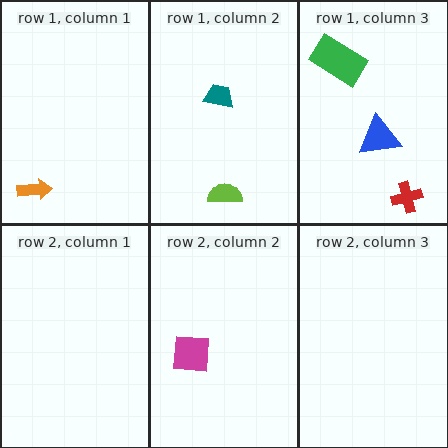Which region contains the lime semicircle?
The row 1, column 2 region.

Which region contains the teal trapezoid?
The row 1, column 2 region.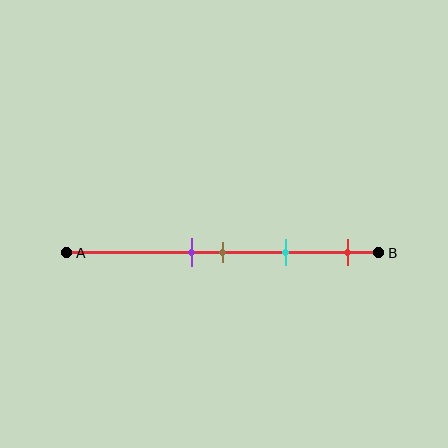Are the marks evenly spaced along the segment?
No, the marks are not evenly spaced.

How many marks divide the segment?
There are 4 marks dividing the segment.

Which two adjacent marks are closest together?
The purple and brown marks are the closest adjacent pair.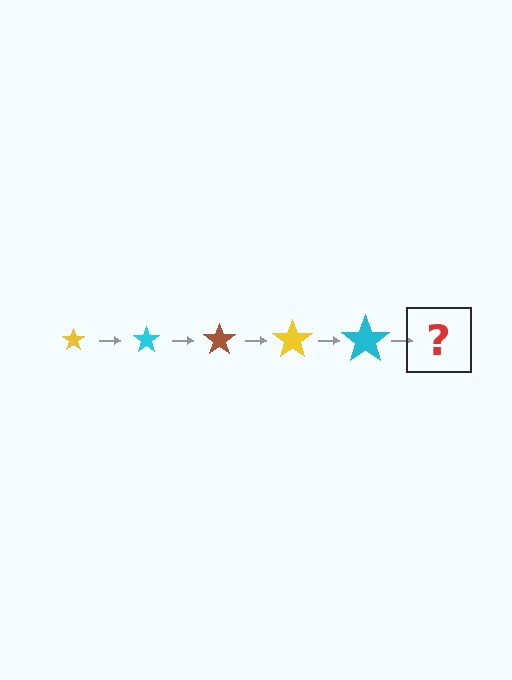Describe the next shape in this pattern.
It should be a brown star, larger than the previous one.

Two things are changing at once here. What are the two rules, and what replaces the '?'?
The two rules are that the star grows larger each step and the color cycles through yellow, cyan, and brown. The '?' should be a brown star, larger than the previous one.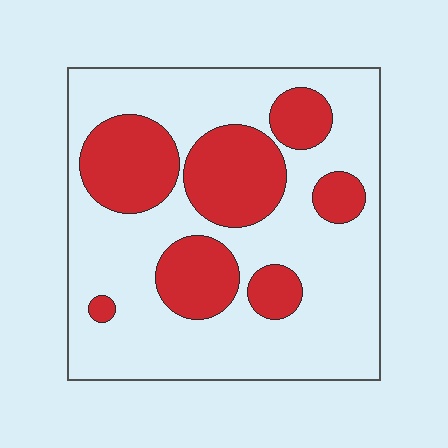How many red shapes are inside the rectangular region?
7.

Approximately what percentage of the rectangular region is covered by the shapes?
Approximately 30%.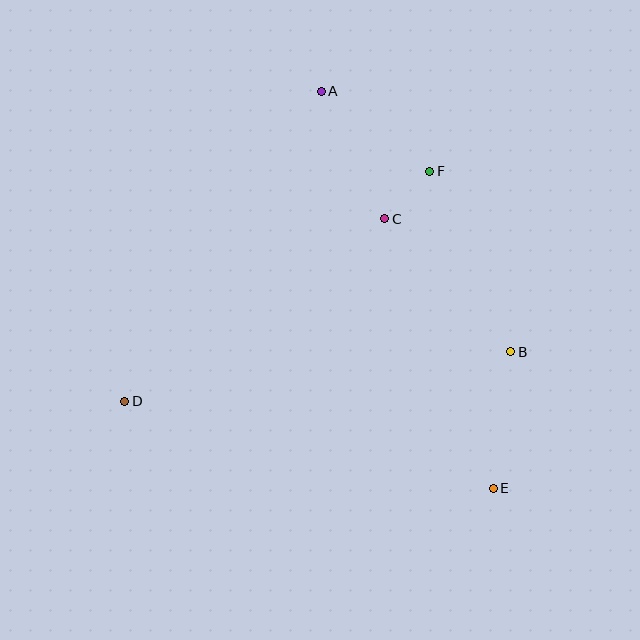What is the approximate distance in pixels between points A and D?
The distance between A and D is approximately 367 pixels.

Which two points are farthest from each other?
Points A and E are farthest from each other.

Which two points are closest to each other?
Points C and F are closest to each other.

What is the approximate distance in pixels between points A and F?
The distance between A and F is approximately 134 pixels.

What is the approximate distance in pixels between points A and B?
The distance between A and B is approximately 322 pixels.